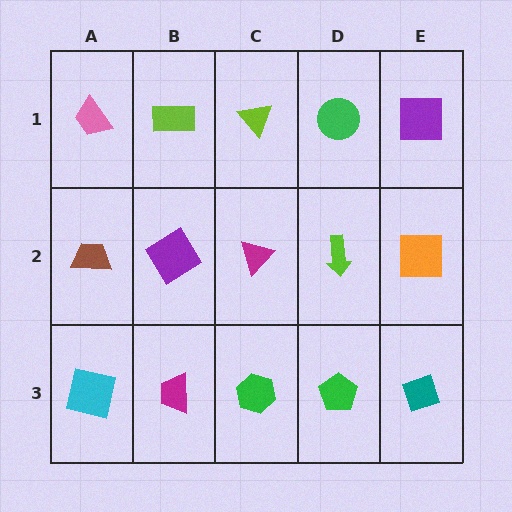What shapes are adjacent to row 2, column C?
A lime triangle (row 1, column C), a green hexagon (row 3, column C), a purple diamond (row 2, column B), a lime arrow (row 2, column D).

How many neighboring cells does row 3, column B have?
3.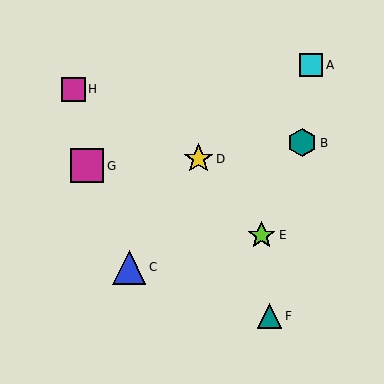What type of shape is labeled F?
Shape F is a teal triangle.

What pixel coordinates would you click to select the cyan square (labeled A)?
Click at (311, 65) to select the cyan square A.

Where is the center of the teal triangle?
The center of the teal triangle is at (270, 316).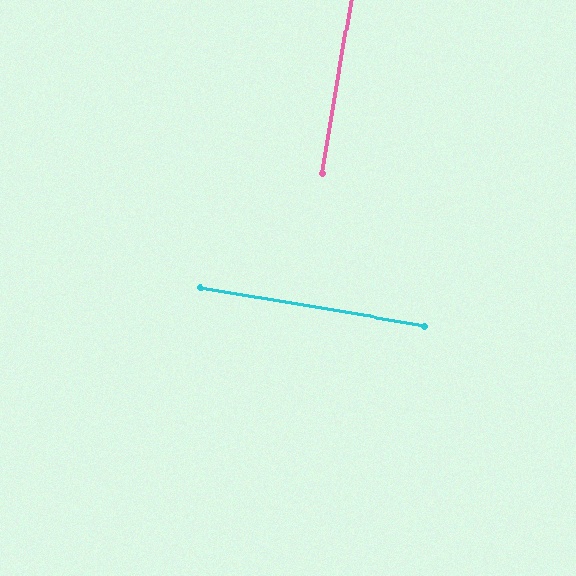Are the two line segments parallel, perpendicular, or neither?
Perpendicular — they meet at approximately 90°.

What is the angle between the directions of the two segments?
Approximately 90 degrees.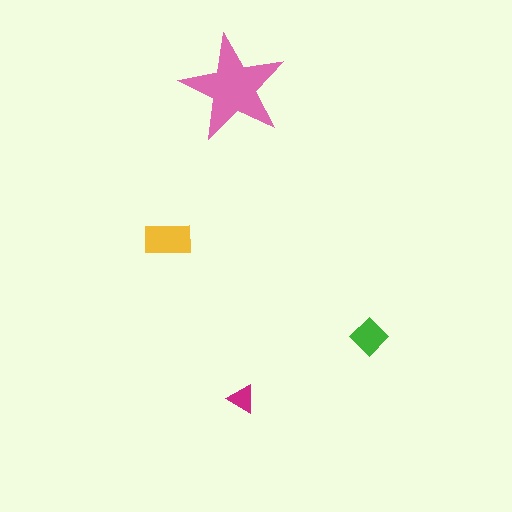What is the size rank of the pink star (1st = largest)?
1st.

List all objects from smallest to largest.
The magenta triangle, the green diamond, the yellow rectangle, the pink star.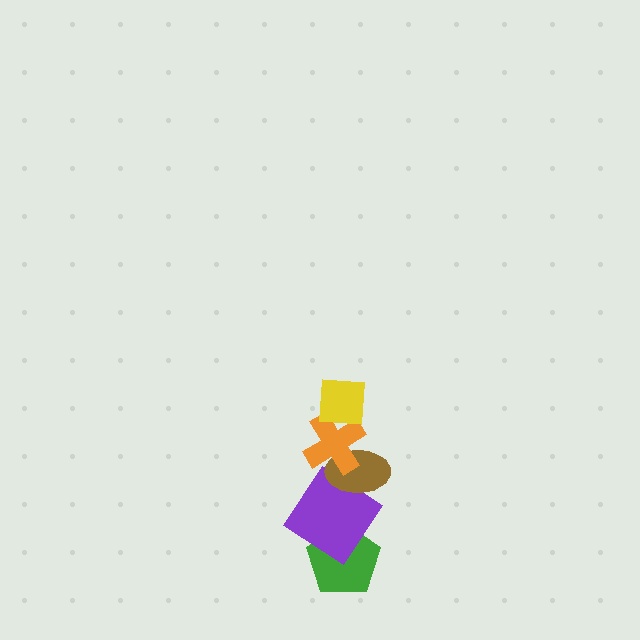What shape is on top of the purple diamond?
The brown ellipse is on top of the purple diamond.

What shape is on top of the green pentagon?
The purple diamond is on top of the green pentagon.